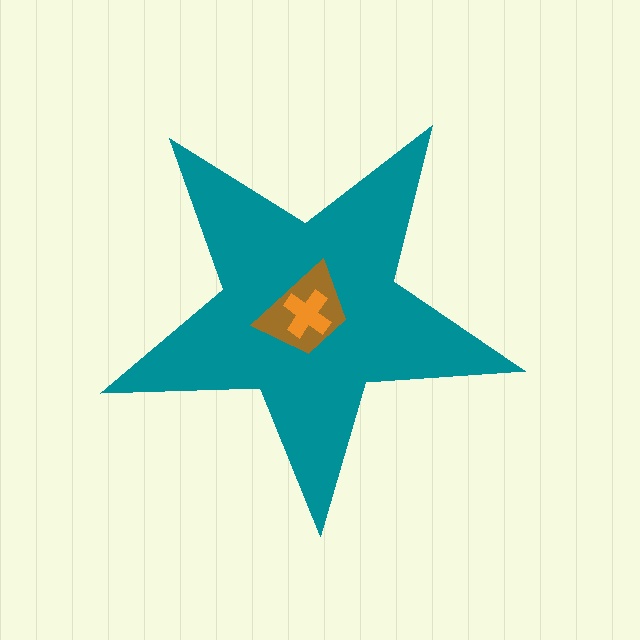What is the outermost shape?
The teal star.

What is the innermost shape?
The orange cross.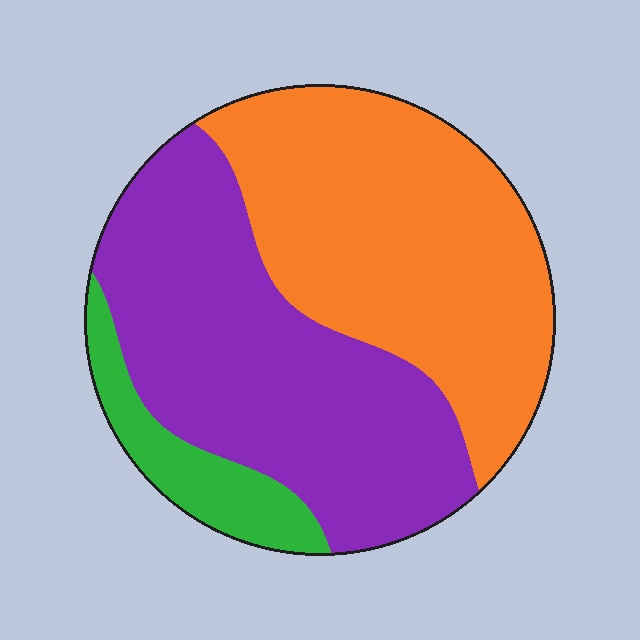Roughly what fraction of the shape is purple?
Purple takes up between a third and a half of the shape.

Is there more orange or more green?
Orange.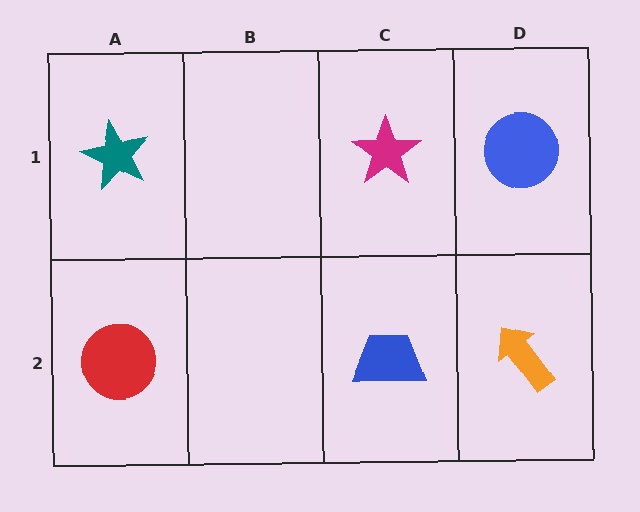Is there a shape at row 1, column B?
No, that cell is empty.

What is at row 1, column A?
A teal star.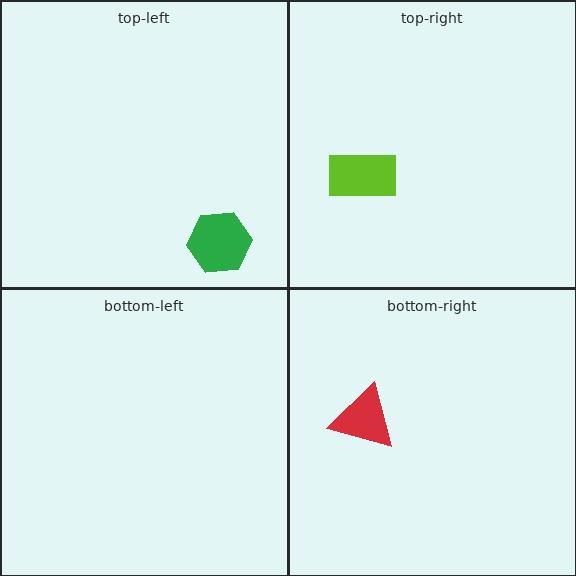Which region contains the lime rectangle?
The top-right region.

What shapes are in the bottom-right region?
The red triangle.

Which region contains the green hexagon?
The top-left region.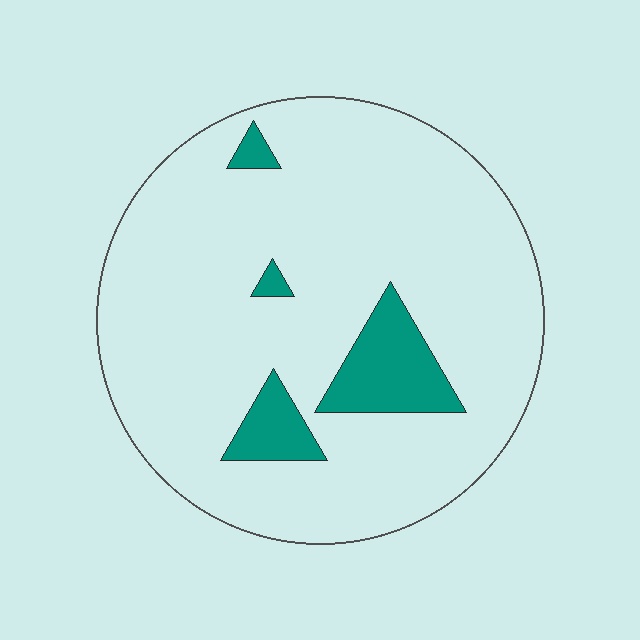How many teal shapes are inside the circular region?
4.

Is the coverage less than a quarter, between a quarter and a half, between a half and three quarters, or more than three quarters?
Less than a quarter.